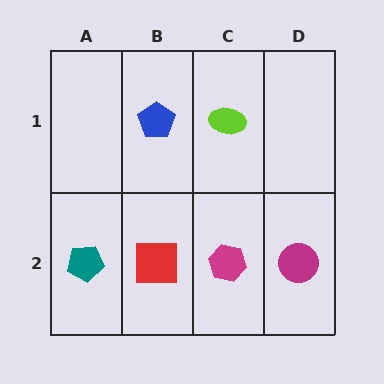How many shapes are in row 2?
4 shapes.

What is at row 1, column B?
A blue pentagon.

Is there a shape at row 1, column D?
No, that cell is empty.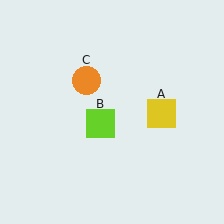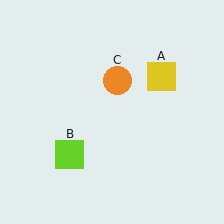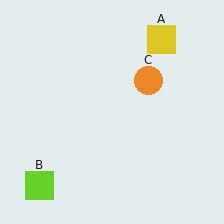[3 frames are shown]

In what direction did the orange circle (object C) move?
The orange circle (object C) moved right.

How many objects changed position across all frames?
3 objects changed position: yellow square (object A), lime square (object B), orange circle (object C).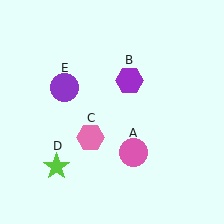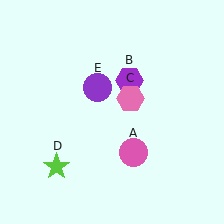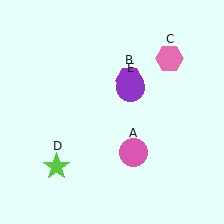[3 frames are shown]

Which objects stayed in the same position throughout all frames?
Pink circle (object A) and purple hexagon (object B) and lime star (object D) remained stationary.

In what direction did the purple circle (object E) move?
The purple circle (object E) moved right.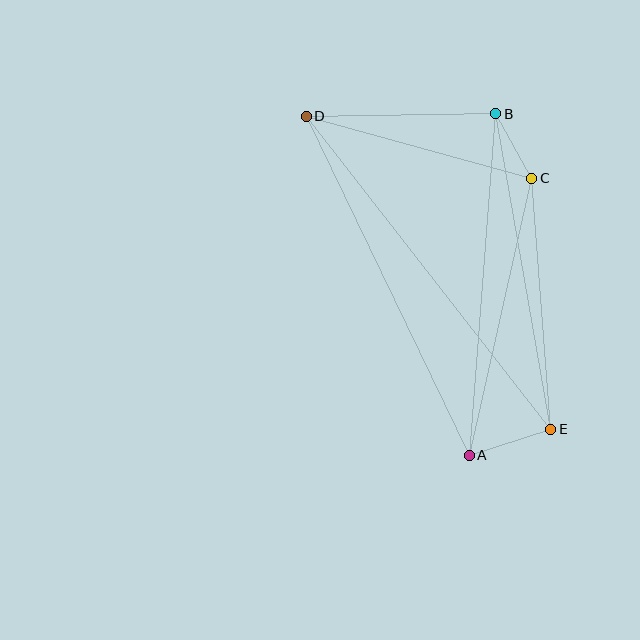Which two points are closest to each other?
Points B and C are closest to each other.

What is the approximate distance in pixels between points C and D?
The distance between C and D is approximately 234 pixels.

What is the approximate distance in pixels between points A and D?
The distance between A and D is approximately 376 pixels.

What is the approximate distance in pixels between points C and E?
The distance between C and E is approximately 252 pixels.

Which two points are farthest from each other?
Points D and E are farthest from each other.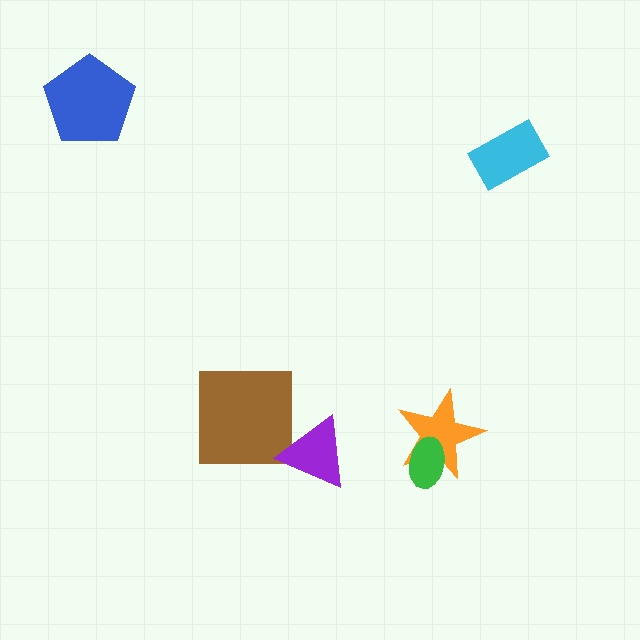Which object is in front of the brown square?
The purple triangle is in front of the brown square.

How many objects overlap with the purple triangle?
1 object overlaps with the purple triangle.